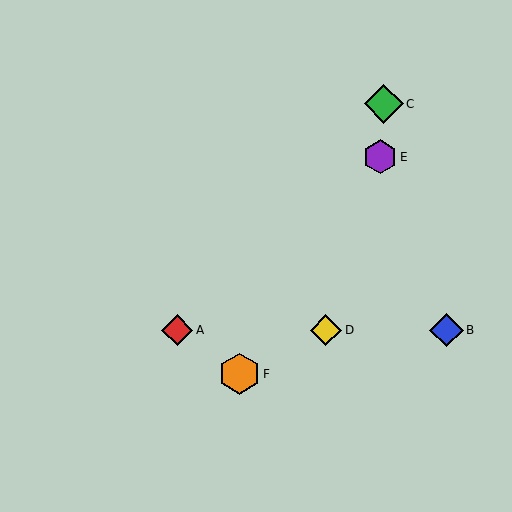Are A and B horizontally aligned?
Yes, both are at y≈330.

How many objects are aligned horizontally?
3 objects (A, B, D) are aligned horizontally.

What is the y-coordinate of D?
Object D is at y≈330.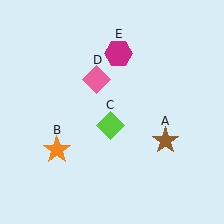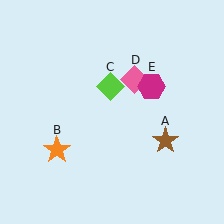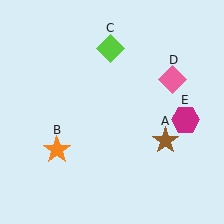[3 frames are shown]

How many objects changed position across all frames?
3 objects changed position: lime diamond (object C), pink diamond (object D), magenta hexagon (object E).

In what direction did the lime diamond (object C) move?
The lime diamond (object C) moved up.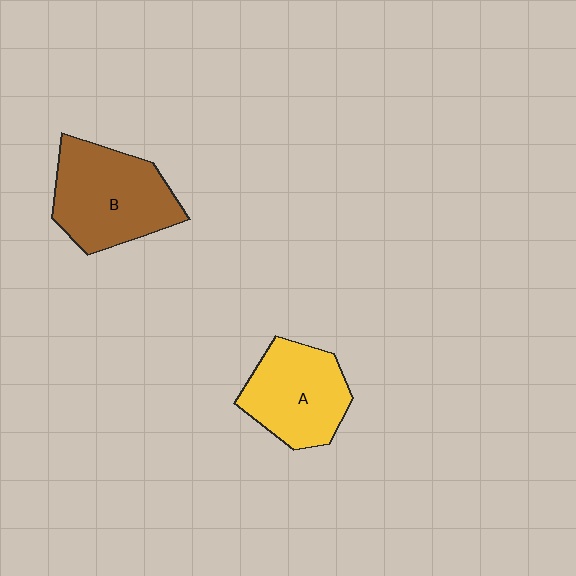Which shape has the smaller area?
Shape A (yellow).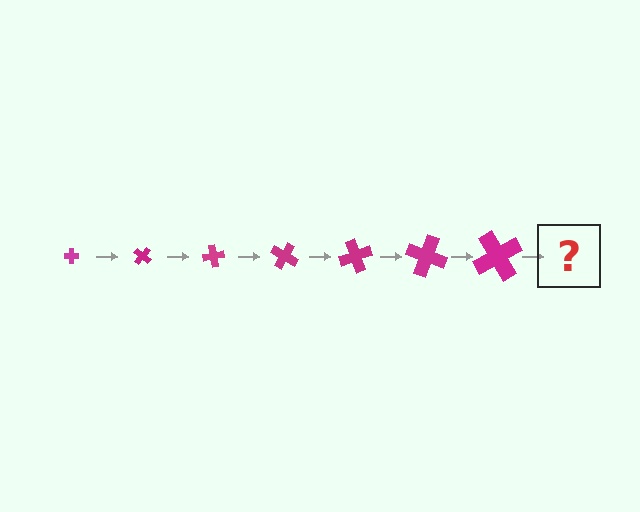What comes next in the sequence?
The next element should be a cross, larger than the previous one and rotated 280 degrees from the start.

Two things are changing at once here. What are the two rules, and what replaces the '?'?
The two rules are that the cross grows larger each step and it rotates 40 degrees each step. The '?' should be a cross, larger than the previous one and rotated 280 degrees from the start.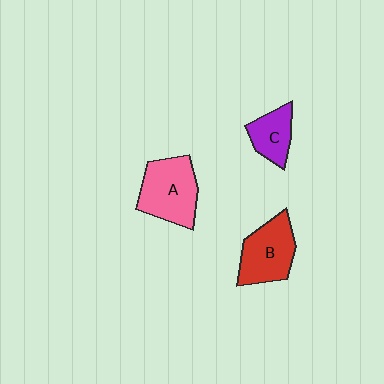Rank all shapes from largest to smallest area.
From largest to smallest: A (pink), B (red), C (purple).